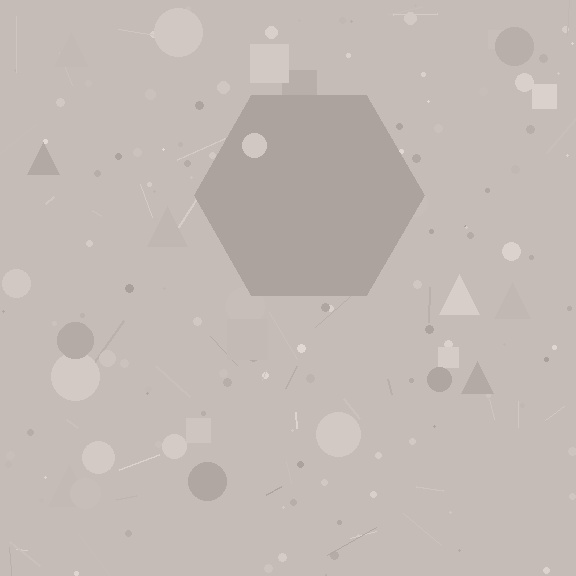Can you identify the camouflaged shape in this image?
The camouflaged shape is a hexagon.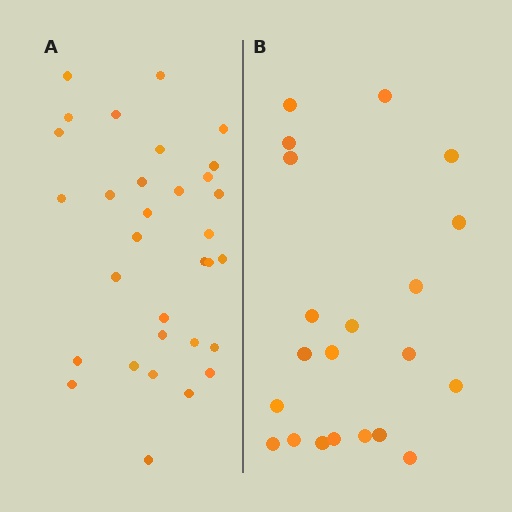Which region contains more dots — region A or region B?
Region A (the left region) has more dots.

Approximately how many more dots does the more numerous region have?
Region A has roughly 12 or so more dots than region B.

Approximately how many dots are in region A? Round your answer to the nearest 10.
About 30 dots. (The exact count is 32, which rounds to 30.)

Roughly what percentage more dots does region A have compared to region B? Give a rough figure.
About 50% more.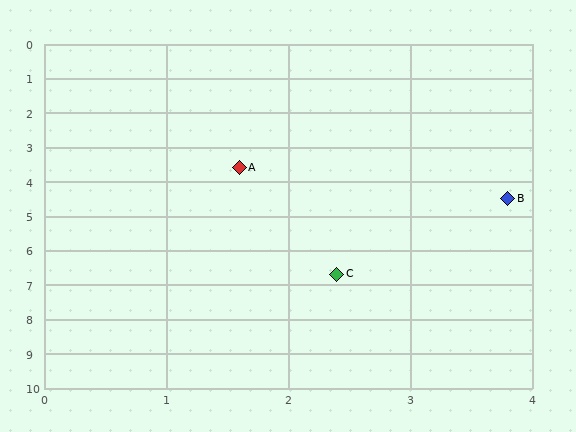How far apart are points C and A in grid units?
Points C and A are about 3.2 grid units apart.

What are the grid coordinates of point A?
Point A is at approximately (1.6, 3.6).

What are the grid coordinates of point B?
Point B is at approximately (3.8, 4.5).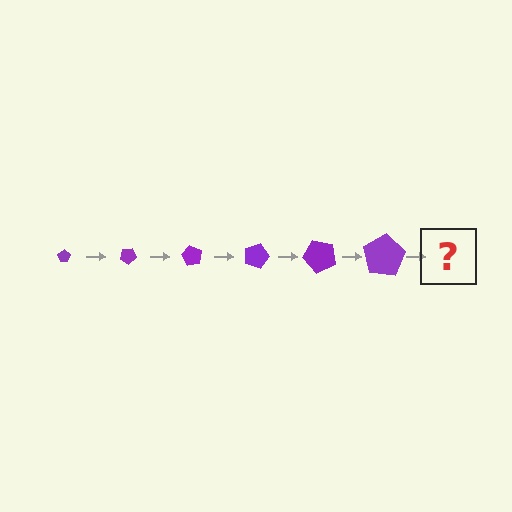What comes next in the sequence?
The next element should be a pentagon, larger than the previous one and rotated 180 degrees from the start.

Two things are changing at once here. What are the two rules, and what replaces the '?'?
The two rules are that the pentagon grows larger each step and it rotates 30 degrees each step. The '?' should be a pentagon, larger than the previous one and rotated 180 degrees from the start.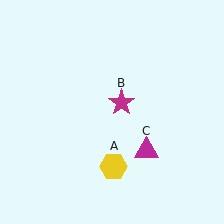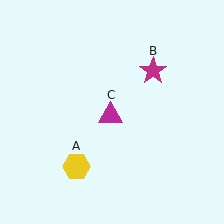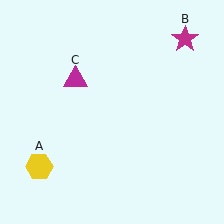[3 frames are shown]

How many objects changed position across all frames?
3 objects changed position: yellow hexagon (object A), magenta star (object B), magenta triangle (object C).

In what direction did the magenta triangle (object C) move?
The magenta triangle (object C) moved up and to the left.